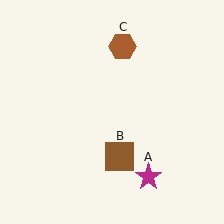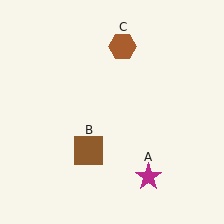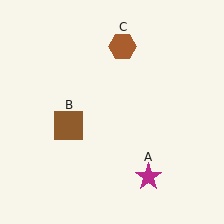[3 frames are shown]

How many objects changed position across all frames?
1 object changed position: brown square (object B).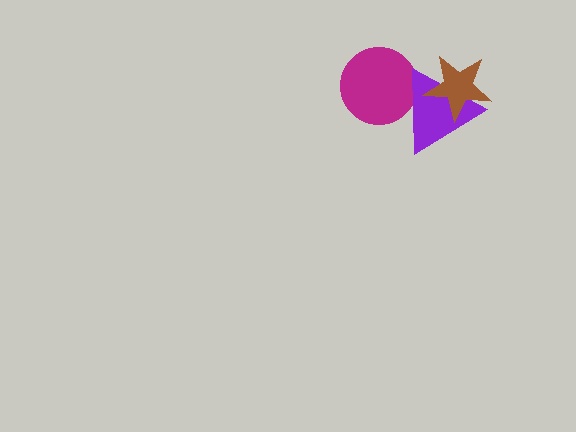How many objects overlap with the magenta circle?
1 object overlaps with the magenta circle.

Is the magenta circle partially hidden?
Yes, it is partially covered by another shape.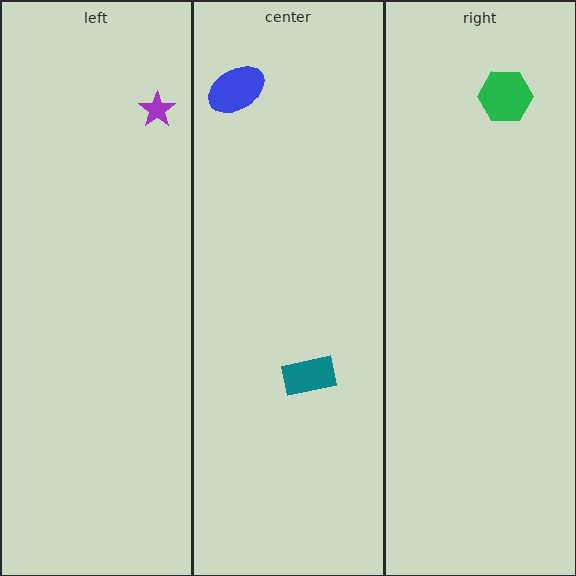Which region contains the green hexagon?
The right region.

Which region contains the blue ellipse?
The center region.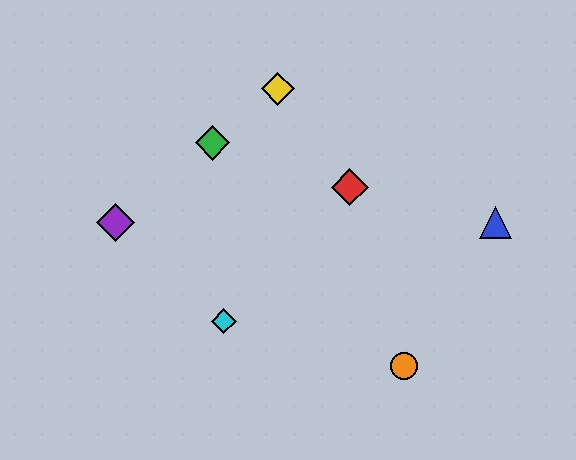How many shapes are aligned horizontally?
2 shapes (the blue triangle, the purple diamond) are aligned horizontally.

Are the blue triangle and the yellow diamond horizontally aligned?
No, the blue triangle is at y≈222 and the yellow diamond is at y≈89.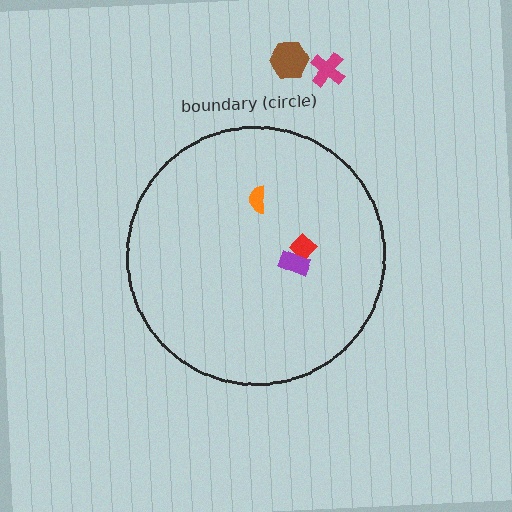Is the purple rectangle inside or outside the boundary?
Inside.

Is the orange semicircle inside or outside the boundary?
Inside.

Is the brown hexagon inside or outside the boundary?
Outside.